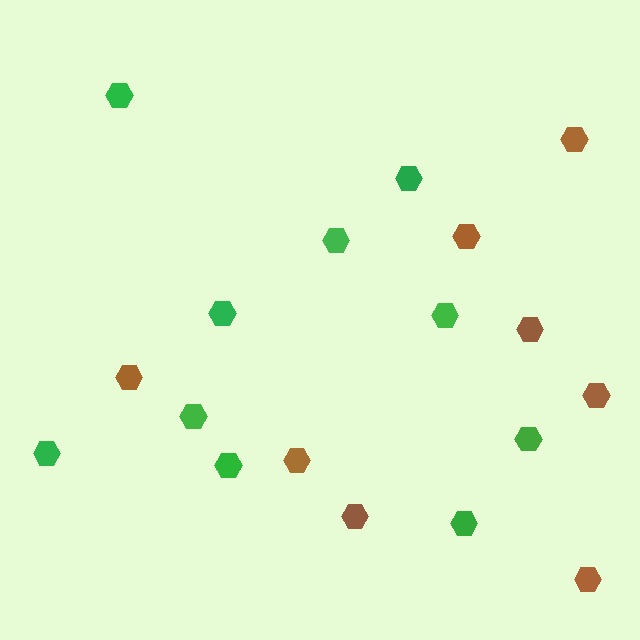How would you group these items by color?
There are 2 groups: one group of brown hexagons (8) and one group of green hexagons (10).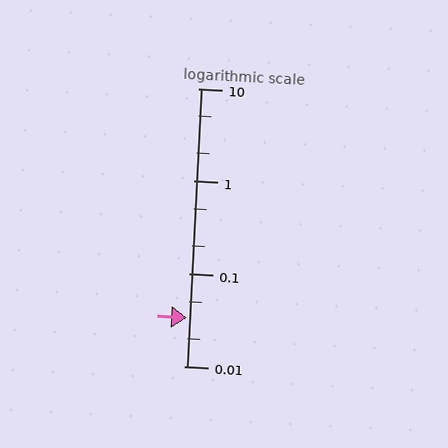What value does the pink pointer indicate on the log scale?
The pointer indicates approximately 0.033.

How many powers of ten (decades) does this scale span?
The scale spans 3 decades, from 0.01 to 10.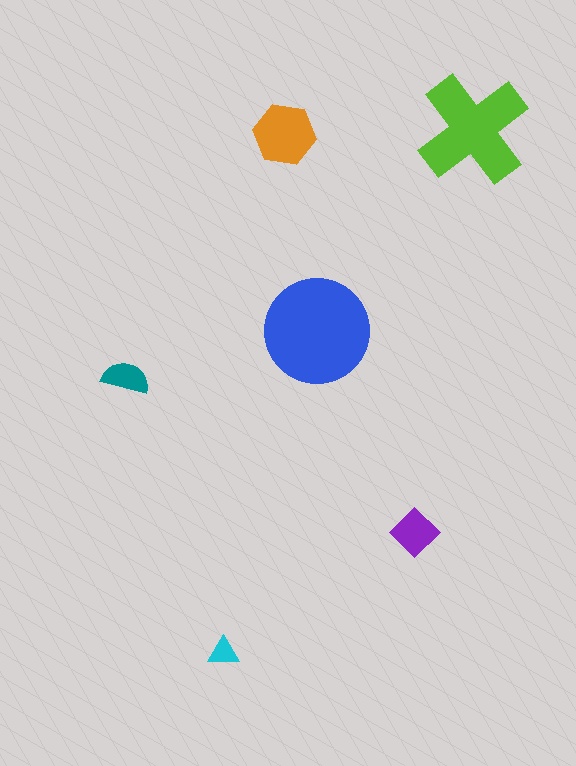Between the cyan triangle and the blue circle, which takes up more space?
The blue circle.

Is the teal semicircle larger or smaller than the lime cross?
Smaller.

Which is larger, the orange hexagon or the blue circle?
The blue circle.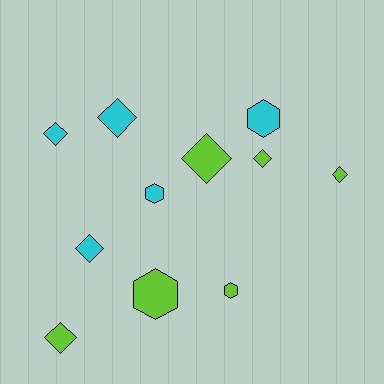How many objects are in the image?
There are 11 objects.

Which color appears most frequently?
Lime, with 6 objects.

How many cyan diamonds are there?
There are 3 cyan diamonds.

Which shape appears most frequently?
Diamond, with 7 objects.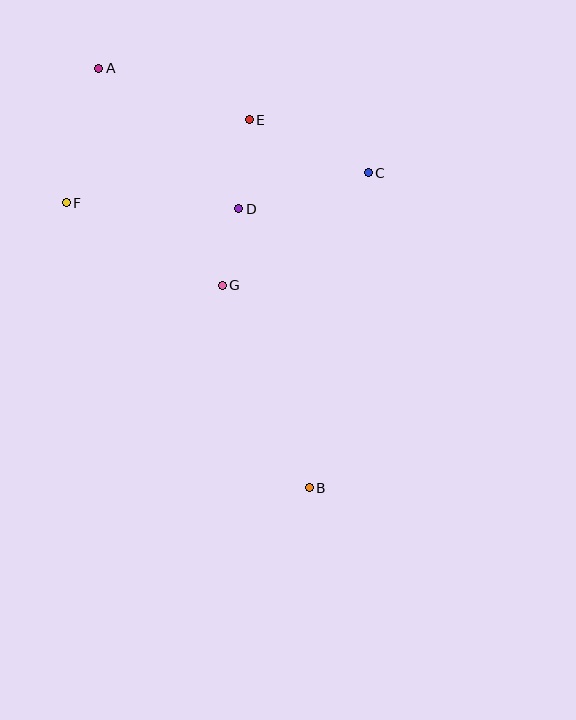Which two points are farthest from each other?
Points A and B are farthest from each other.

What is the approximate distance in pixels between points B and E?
The distance between B and E is approximately 373 pixels.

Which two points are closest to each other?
Points D and G are closest to each other.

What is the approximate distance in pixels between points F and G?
The distance between F and G is approximately 176 pixels.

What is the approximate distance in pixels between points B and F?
The distance between B and F is approximately 374 pixels.